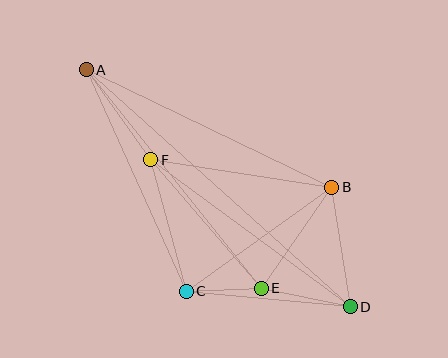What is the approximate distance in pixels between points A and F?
The distance between A and F is approximately 111 pixels.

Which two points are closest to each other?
Points C and E are closest to each other.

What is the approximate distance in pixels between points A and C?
The distance between A and C is approximately 243 pixels.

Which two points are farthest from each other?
Points A and D are farthest from each other.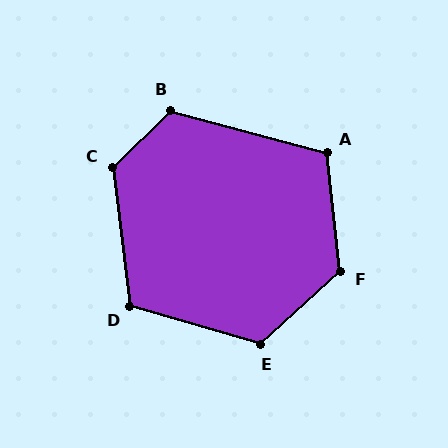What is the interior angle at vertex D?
Approximately 113 degrees (obtuse).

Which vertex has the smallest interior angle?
A, at approximately 111 degrees.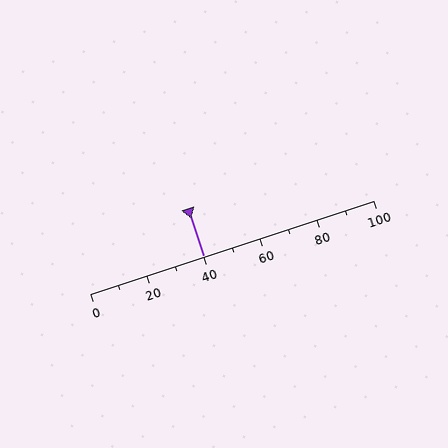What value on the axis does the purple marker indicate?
The marker indicates approximately 40.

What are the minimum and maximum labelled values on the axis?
The axis runs from 0 to 100.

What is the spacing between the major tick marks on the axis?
The major ticks are spaced 20 apart.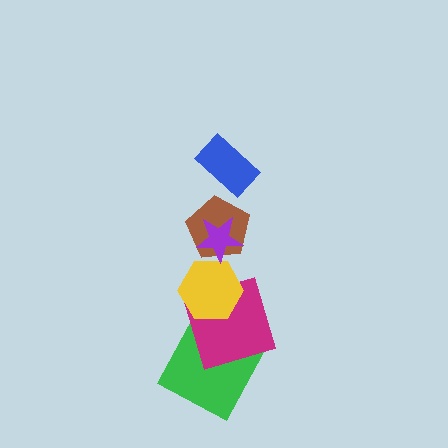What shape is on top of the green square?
The magenta square is on top of the green square.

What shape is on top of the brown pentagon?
The purple star is on top of the brown pentagon.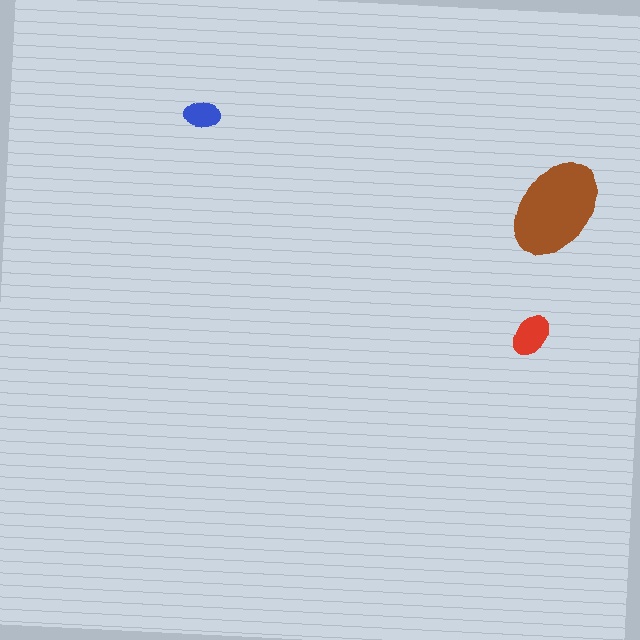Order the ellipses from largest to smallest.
the brown one, the red one, the blue one.